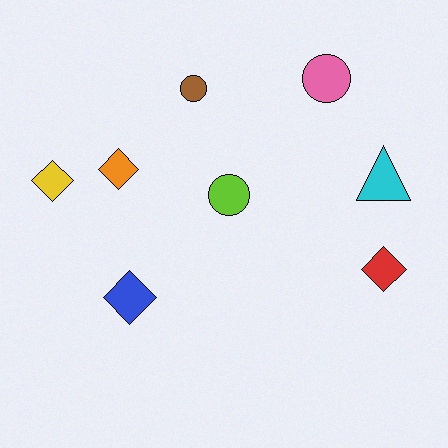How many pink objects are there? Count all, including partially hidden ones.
There is 1 pink object.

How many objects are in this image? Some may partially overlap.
There are 8 objects.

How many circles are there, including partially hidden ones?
There are 3 circles.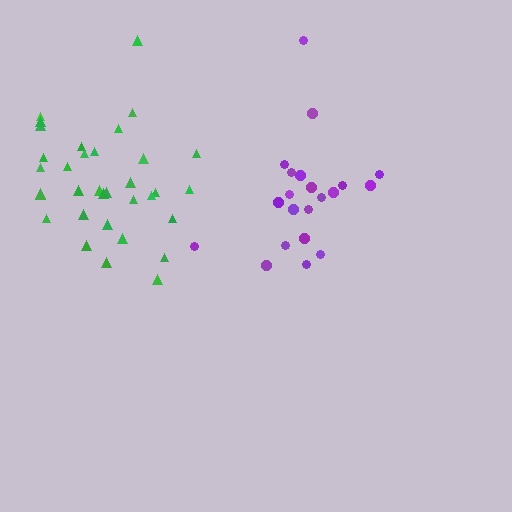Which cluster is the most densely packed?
Green.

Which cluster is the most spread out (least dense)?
Purple.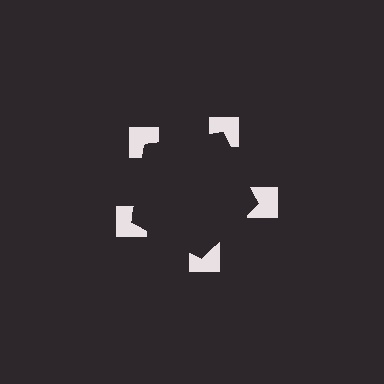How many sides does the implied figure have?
5 sides.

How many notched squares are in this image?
There are 5 — one at each vertex of the illusory pentagon.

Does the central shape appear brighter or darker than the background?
It typically appears slightly darker than the background, even though no actual brightness change is drawn.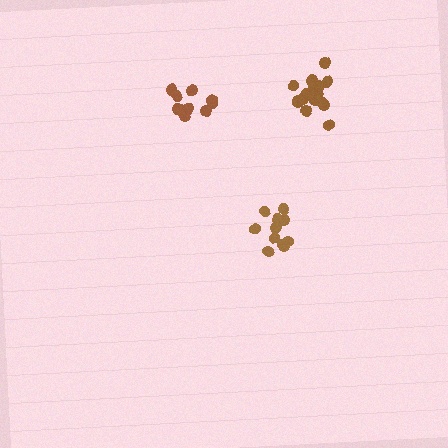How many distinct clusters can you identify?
There are 3 distinct clusters.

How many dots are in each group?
Group 1: 11 dots, Group 2: 17 dots, Group 3: 11 dots (39 total).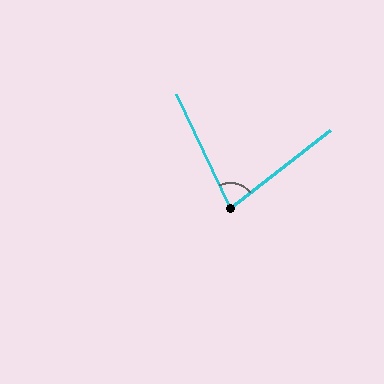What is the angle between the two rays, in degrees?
Approximately 77 degrees.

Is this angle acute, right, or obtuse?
It is acute.